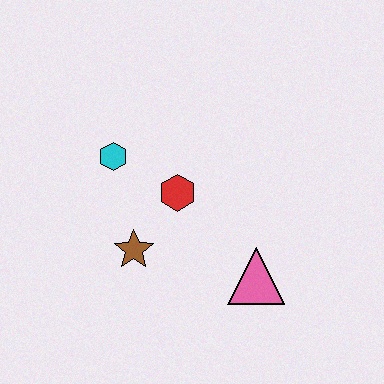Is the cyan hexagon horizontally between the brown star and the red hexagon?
No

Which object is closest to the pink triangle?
The red hexagon is closest to the pink triangle.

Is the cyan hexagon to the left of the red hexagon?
Yes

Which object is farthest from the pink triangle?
The cyan hexagon is farthest from the pink triangle.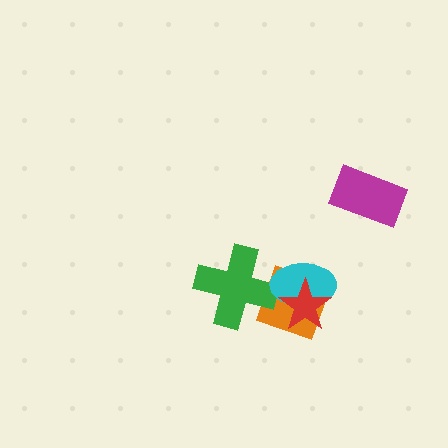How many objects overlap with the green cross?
2 objects overlap with the green cross.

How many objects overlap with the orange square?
3 objects overlap with the orange square.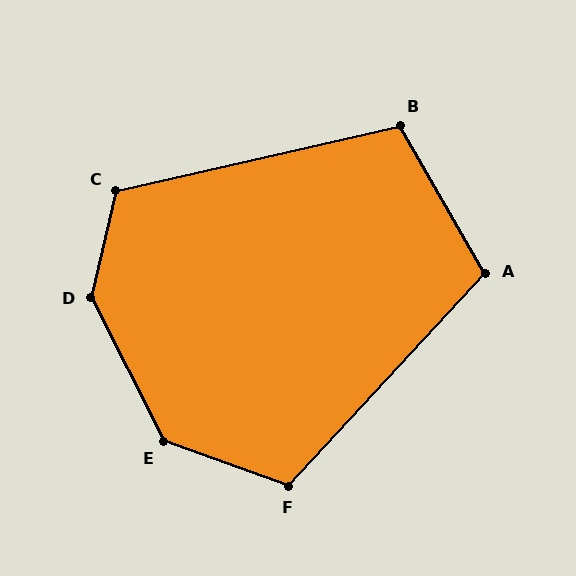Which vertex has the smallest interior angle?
B, at approximately 107 degrees.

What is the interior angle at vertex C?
Approximately 116 degrees (obtuse).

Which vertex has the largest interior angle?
D, at approximately 140 degrees.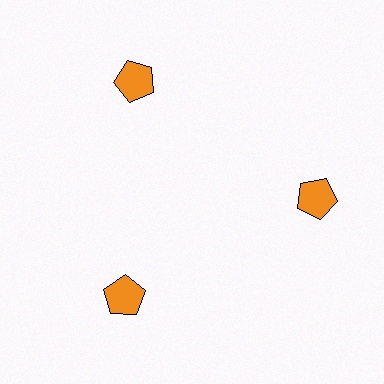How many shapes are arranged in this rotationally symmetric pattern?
There are 3 shapes, arranged in 3 groups of 1.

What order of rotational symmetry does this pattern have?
This pattern has 3-fold rotational symmetry.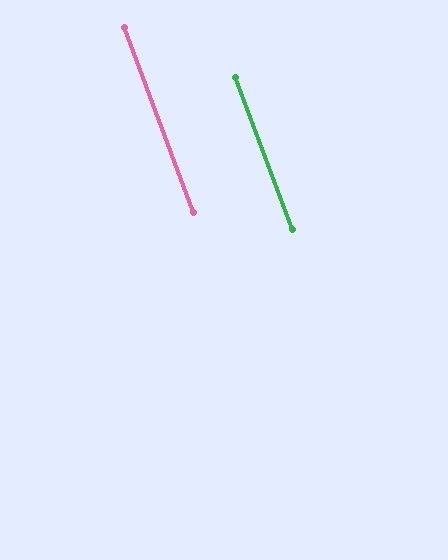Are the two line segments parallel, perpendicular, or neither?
Parallel — their directions differ by only 0.1°.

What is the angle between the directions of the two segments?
Approximately 0 degrees.